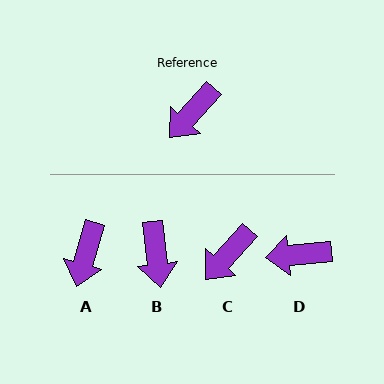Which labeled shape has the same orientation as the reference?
C.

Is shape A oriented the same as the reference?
No, it is off by about 26 degrees.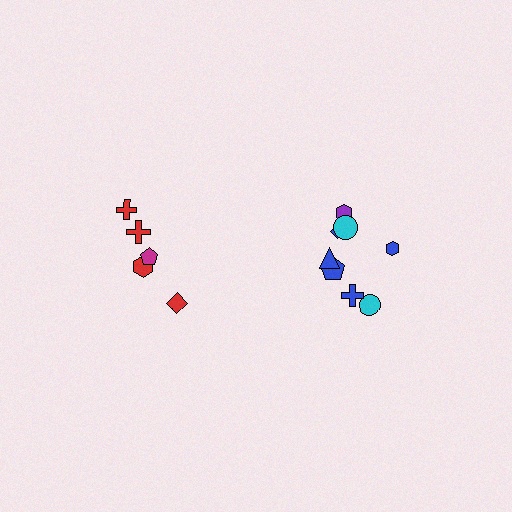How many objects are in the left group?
There are 5 objects.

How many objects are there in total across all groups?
There are 13 objects.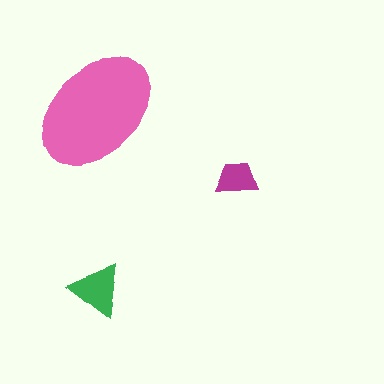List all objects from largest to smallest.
The pink ellipse, the green triangle, the magenta trapezoid.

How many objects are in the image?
There are 3 objects in the image.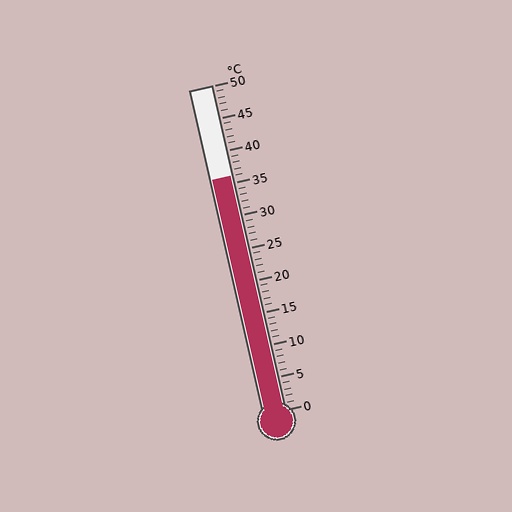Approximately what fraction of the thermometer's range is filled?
The thermometer is filled to approximately 70% of its range.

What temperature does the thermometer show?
The thermometer shows approximately 36°C.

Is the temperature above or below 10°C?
The temperature is above 10°C.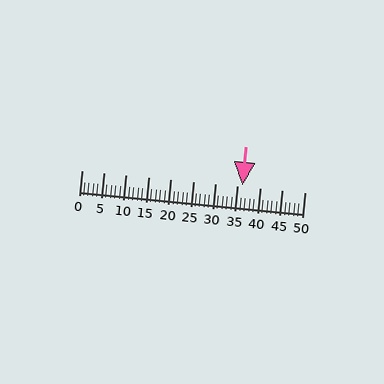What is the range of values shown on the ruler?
The ruler shows values from 0 to 50.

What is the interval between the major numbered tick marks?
The major tick marks are spaced 5 units apart.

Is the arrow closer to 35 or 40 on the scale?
The arrow is closer to 35.